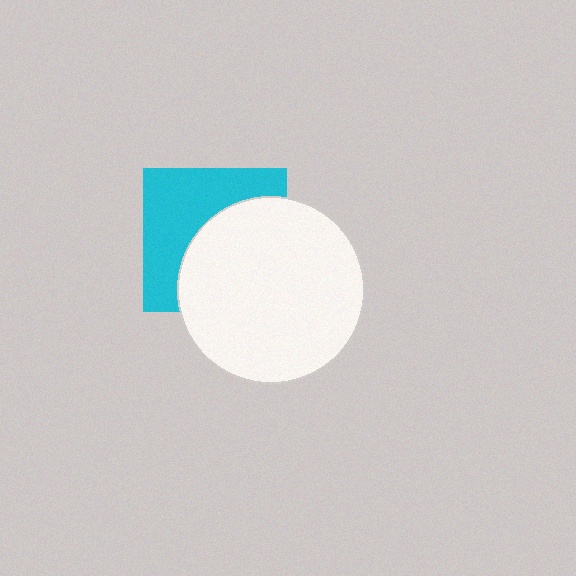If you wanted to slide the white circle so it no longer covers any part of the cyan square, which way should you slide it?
Slide it toward the lower-right — that is the most direct way to separate the two shapes.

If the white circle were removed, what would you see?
You would see the complete cyan square.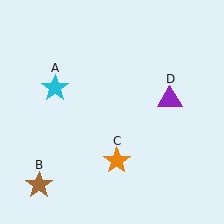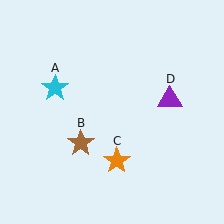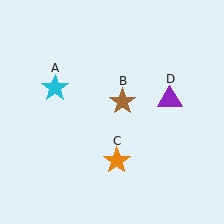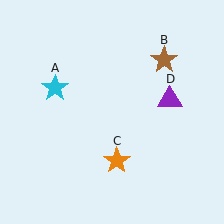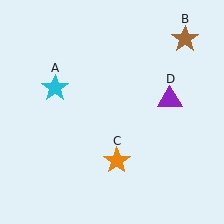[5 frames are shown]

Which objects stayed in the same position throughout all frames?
Cyan star (object A) and orange star (object C) and purple triangle (object D) remained stationary.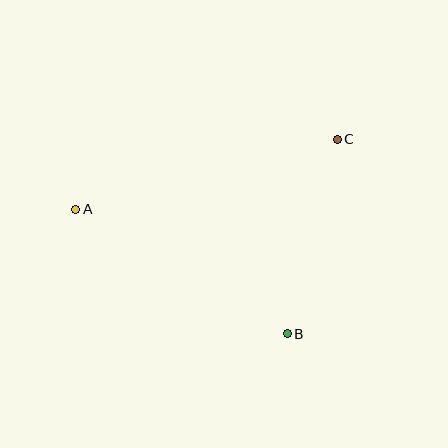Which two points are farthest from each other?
Points A and C are farthest from each other.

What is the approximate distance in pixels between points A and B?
The distance between A and B is approximately 245 pixels.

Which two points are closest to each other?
Points B and C are closest to each other.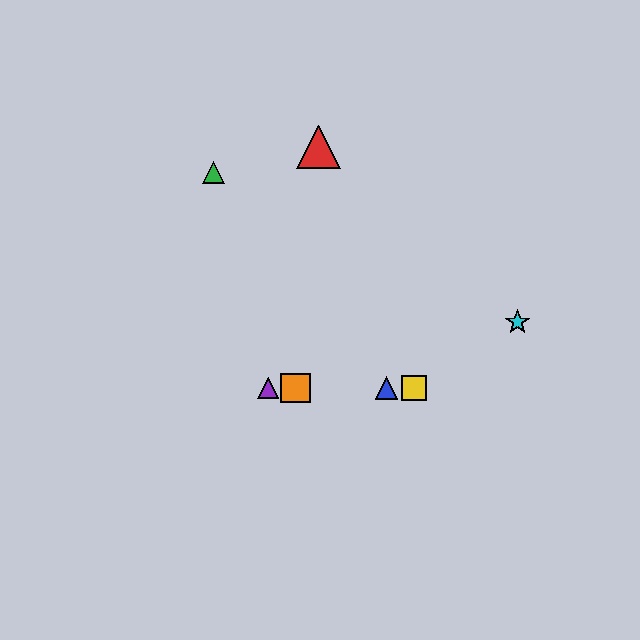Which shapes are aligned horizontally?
The blue triangle, the yellow square, the purple triangle, the orange square are aligned horizontally.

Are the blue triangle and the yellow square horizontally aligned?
Yes, both are at y≈388.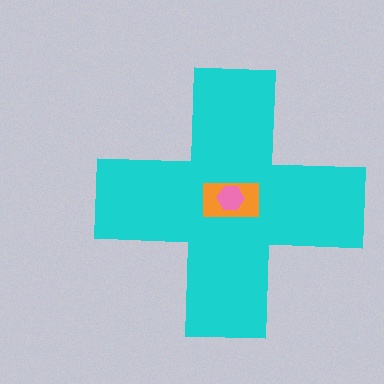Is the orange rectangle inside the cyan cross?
Yes.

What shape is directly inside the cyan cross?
The orange rectangle.